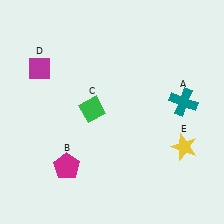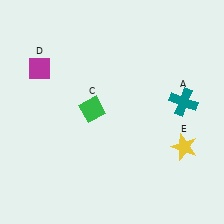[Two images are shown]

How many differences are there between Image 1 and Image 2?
There is 1 difference between the two images.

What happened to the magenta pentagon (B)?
The magenta pentagon (B) was removed in Image 2. It was in the bottom-left area of Image 1.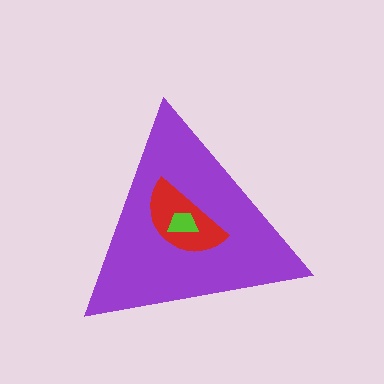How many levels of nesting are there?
3.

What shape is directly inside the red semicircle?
The lime trapezoid.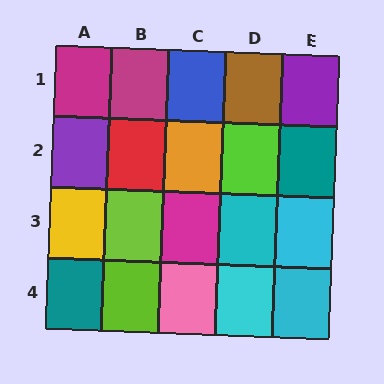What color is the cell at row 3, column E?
Cyan.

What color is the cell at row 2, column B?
Red.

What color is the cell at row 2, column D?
Lime.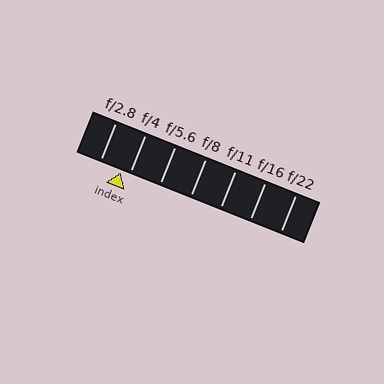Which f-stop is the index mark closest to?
The index mark is closest to f/4.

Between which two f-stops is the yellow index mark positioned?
The index mark is between f/2.8 and f/4.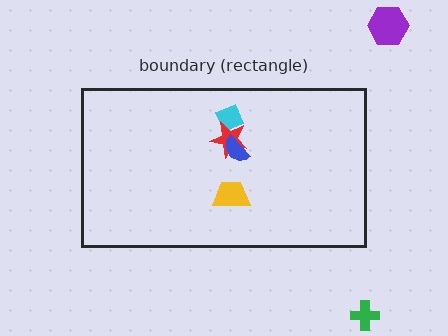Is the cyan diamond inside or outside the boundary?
Inside.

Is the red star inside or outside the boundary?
Inside.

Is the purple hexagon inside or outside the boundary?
Outside.